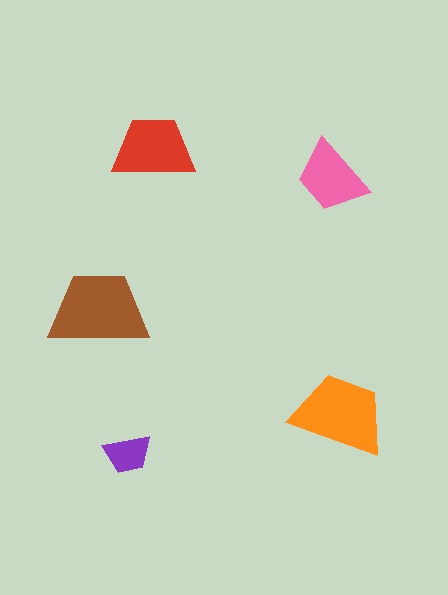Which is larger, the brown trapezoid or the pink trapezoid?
The brown one.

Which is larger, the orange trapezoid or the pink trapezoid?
The orange one.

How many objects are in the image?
There are 5 objects in the image.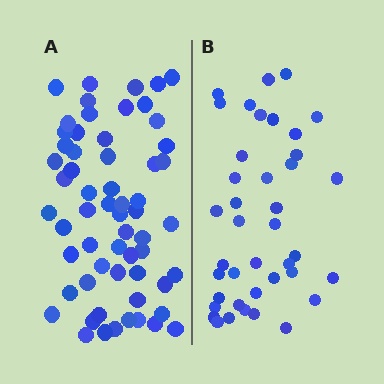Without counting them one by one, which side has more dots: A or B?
Region A (the left region) has more dots.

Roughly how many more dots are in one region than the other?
Region A has approximately 20 more dots than region B.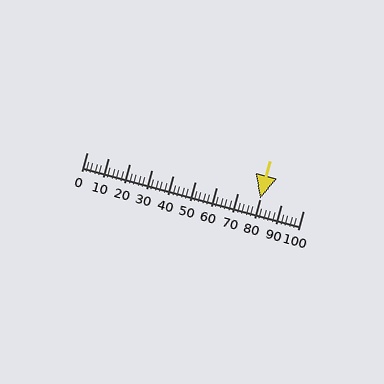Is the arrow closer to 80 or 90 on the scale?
The arrow is closer to 80.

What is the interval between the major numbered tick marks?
The major tick marks are spaced 10 units apart.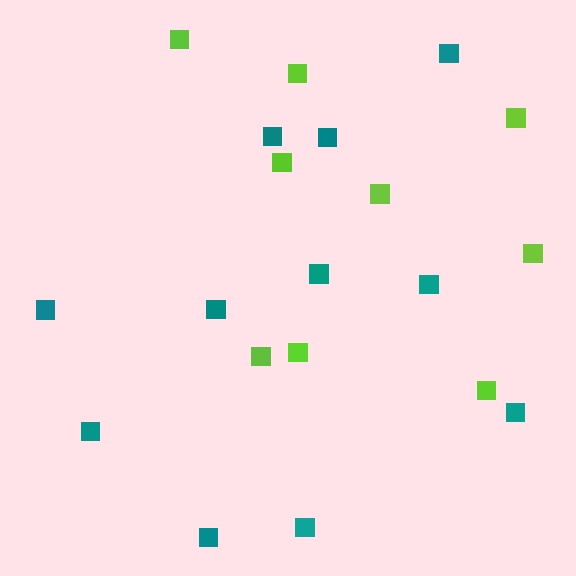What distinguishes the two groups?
There are 2 groups: one group of teal squares (11) and one group of lime squares (9).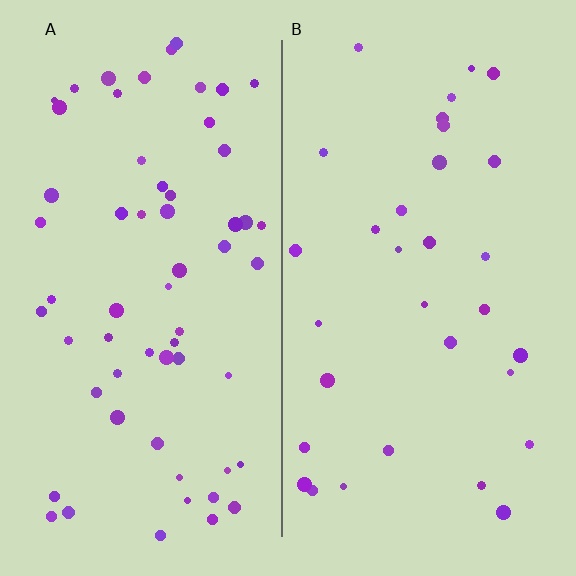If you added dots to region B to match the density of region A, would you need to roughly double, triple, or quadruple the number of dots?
Approximately double.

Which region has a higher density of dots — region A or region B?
A (the left).